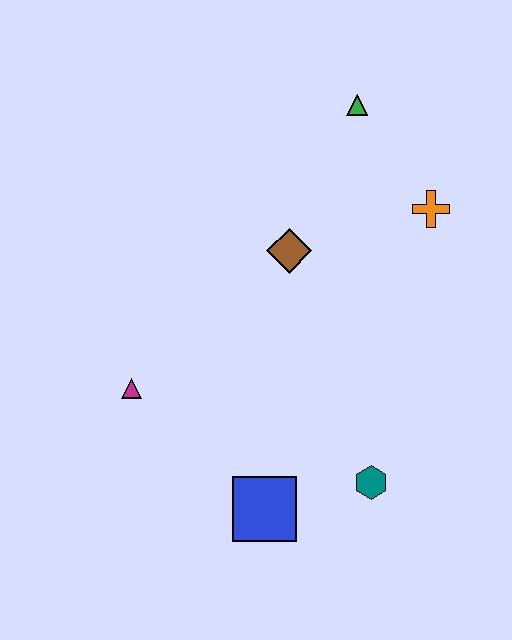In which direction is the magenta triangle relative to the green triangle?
The magenta triangle is below the green triangle.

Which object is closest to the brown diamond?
The orange cross is closest to the brown diamond.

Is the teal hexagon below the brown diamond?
Yes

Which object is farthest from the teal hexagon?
The green triangle is farthest from the teal hexagon.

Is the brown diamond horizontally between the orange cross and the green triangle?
No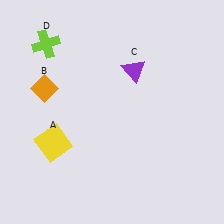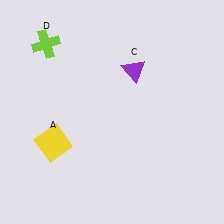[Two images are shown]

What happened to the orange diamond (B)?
The orange diamond (B) was removed in Image 2. It was in the top-left area of Image 1.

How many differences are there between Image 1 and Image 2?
There is 1 difference between the two images.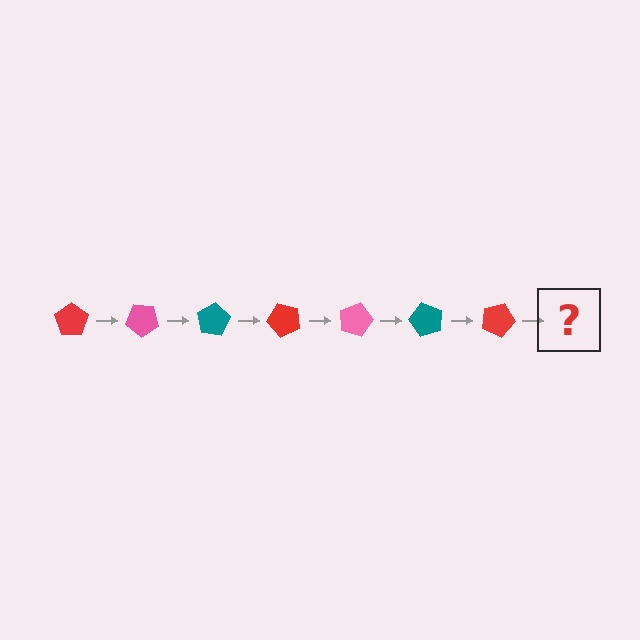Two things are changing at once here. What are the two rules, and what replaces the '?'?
The two rules are that it rotates 40 degrees each step and the color cycles through red, pink, and teal. The '?' should be a pink pentagon, rotated 280 degrees from the start.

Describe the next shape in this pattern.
It should be a pink pentagon, rotated 280 degrees from the start.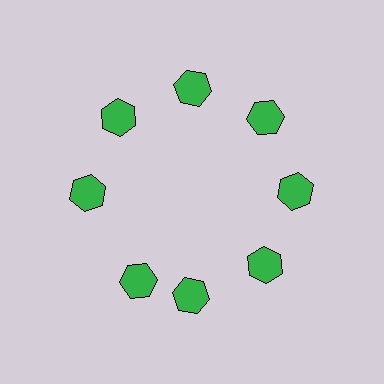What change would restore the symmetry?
The symmetry would be restored by rotating it back into even spacing with its neighbors so that all 8 hexagons sit at equal angles and equal distance from the center.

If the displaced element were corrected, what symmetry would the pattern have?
It would have 8-fold rotational symmetry — the pattern would map onto itself every 45 degrees.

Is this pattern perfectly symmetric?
No. The 8 green hexagons are arranged in a ring, but one element near the 8 o'clock position is rotated out of alignment along the ring, breaking the 8-fold rotational symmetry.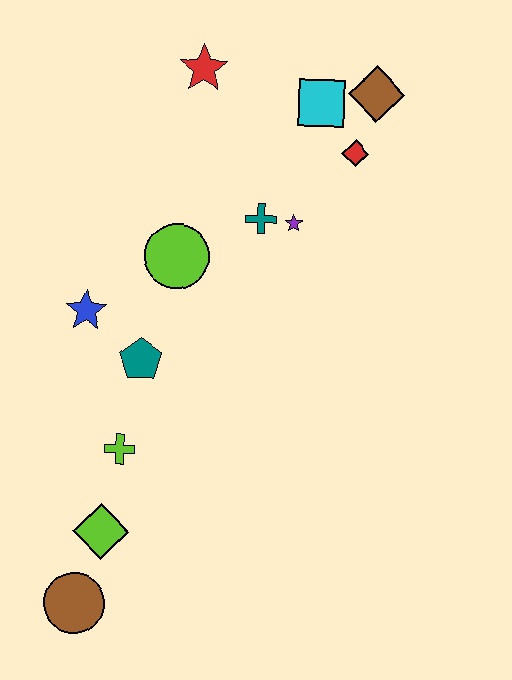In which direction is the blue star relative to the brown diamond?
The blue star is to the left of the brown diamond.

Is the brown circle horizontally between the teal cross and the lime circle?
No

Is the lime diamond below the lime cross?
Yes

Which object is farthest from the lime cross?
The brown diamond is farthest from the lime cross.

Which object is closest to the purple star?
The teal cross is closest to the purple star.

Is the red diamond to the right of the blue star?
Yes